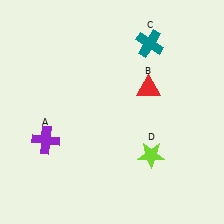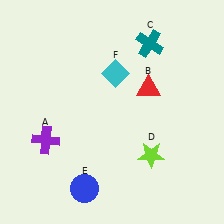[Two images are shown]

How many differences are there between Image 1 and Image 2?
There are 2 differences between the two images.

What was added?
A blue circle (E), a cyan diamond (F) were added in Image 2.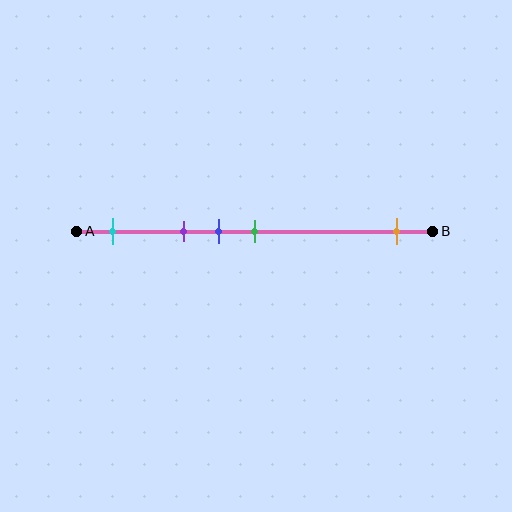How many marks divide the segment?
There are 5 marks dividing the segment.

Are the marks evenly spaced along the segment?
No, the marks are not evenly spaced.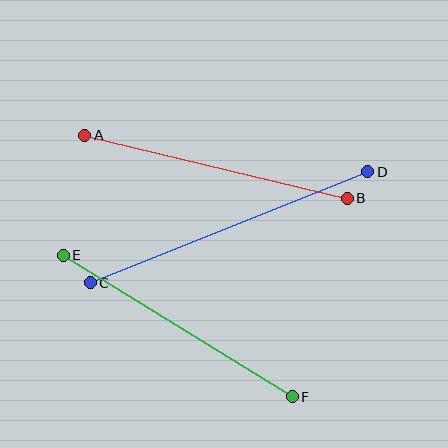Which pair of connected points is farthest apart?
Points C and D are farthest apart.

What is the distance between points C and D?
The distance is approximately 299 pixels.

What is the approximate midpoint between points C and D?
The midpoint is at approximately (229, 227) pixels.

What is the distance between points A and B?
The distance is approximately 270 pixels.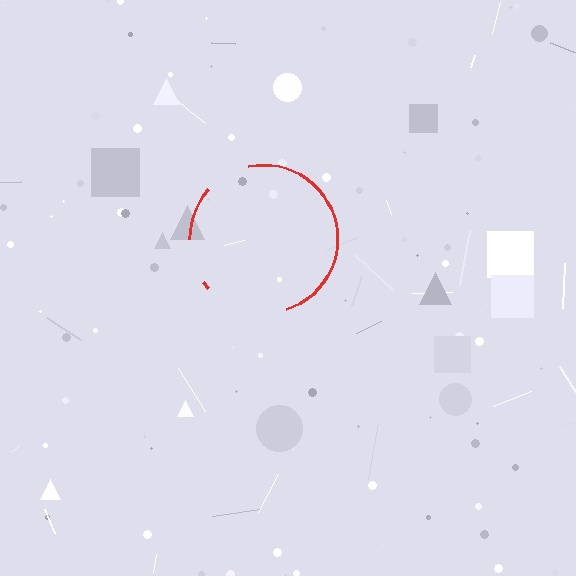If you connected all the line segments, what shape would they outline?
They would outline a circle.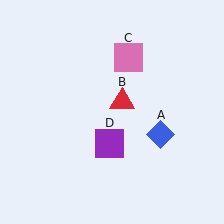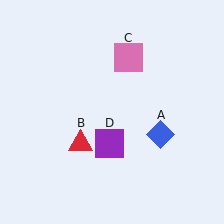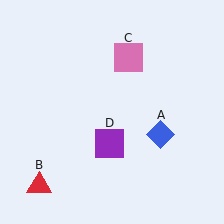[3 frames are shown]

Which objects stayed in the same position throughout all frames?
Blue diamond (object A) and pink square (object C) and purple square (object D) remained stationary.